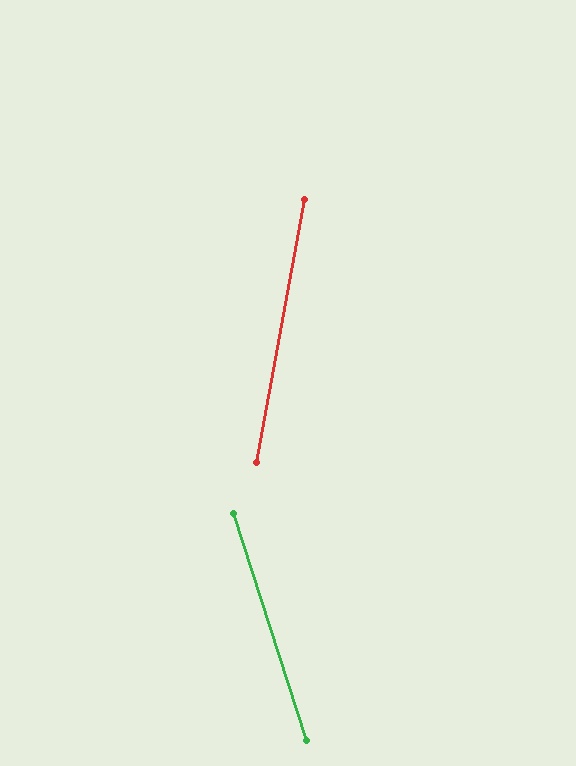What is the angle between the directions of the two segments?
Approximately 28 degrees.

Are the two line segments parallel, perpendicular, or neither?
Neither parallel nor perpendicular — they differ by about 28°.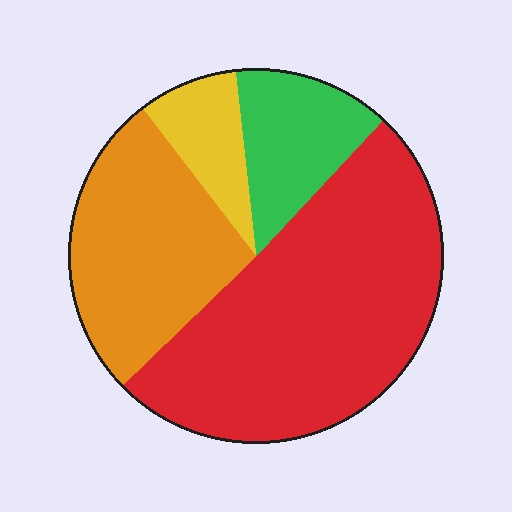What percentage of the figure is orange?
Orange covers 27% of the figure.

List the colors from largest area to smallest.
From largest to smallest: red, orange, green, yellow.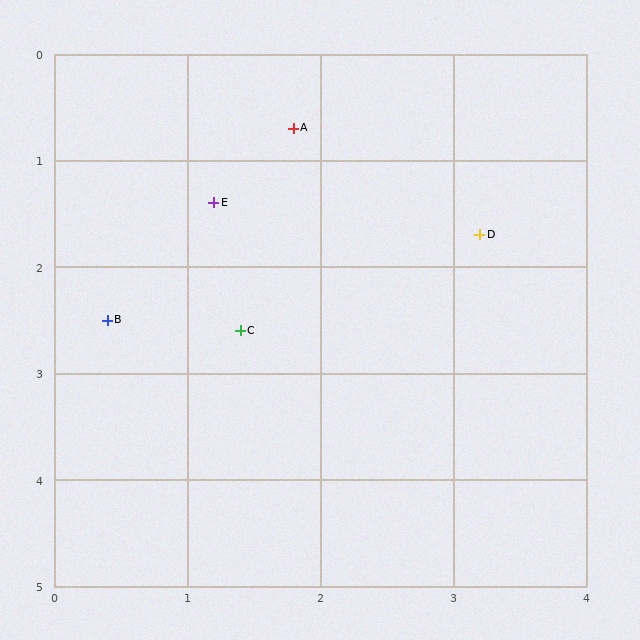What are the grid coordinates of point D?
Point D is at approximately (3.2, 1.7).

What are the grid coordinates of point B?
Point B is at approximately (0.4, 2.5).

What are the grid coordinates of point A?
Point A is at approximately (1.8, 0.7).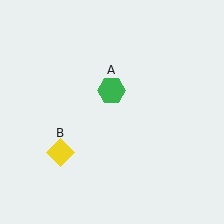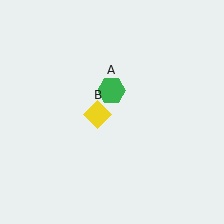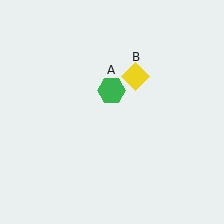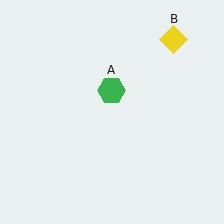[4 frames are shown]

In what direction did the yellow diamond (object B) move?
The yellow diamond (object B) moved up and to the right.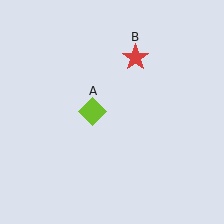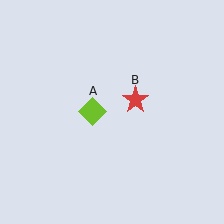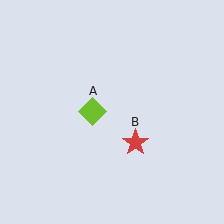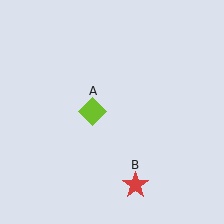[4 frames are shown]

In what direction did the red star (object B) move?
The red star (object B) moved down.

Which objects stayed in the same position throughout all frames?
Lime diamond (object A) remained stationary.